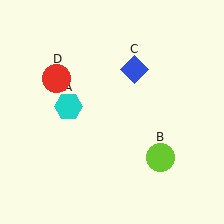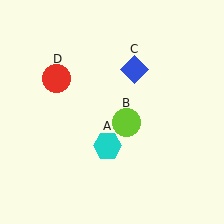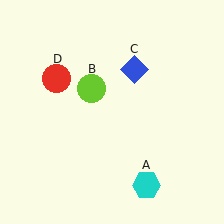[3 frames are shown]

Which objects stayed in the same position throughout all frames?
Blue diamond (object C) and red circle (object D) remained stationary.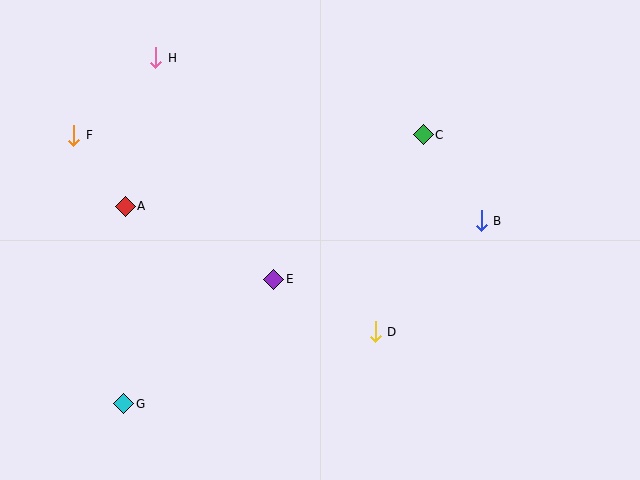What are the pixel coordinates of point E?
Point E is at (274, 279).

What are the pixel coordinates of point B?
Point B is at (481, 221).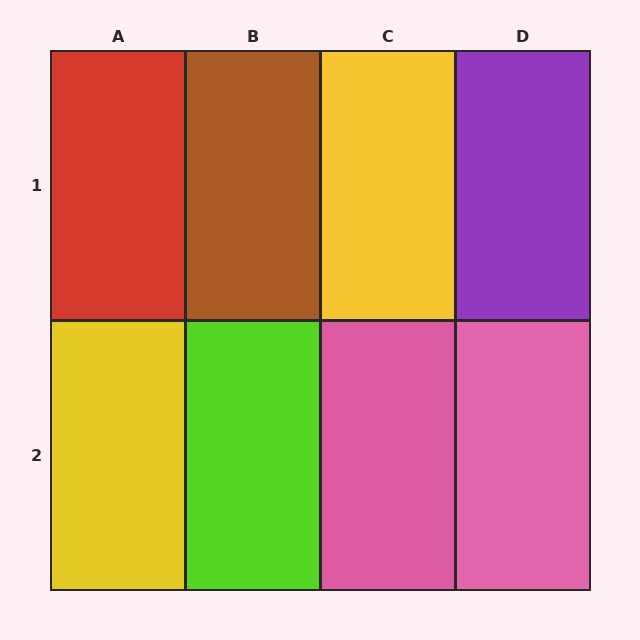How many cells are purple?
1 cell is purple.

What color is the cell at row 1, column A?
Red.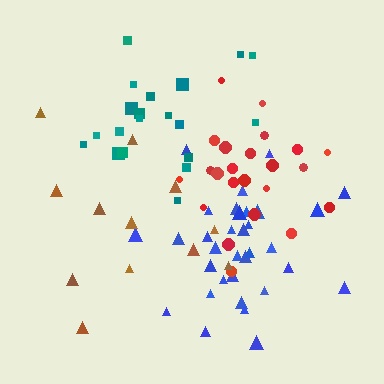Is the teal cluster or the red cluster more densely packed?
Teal.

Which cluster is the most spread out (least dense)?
Brown.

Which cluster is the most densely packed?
Teal.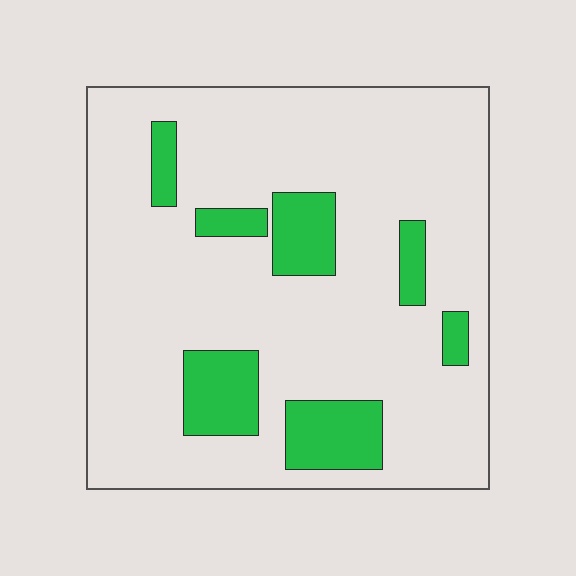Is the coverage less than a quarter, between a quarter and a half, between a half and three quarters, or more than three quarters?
Less than a quarter.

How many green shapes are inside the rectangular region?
7.